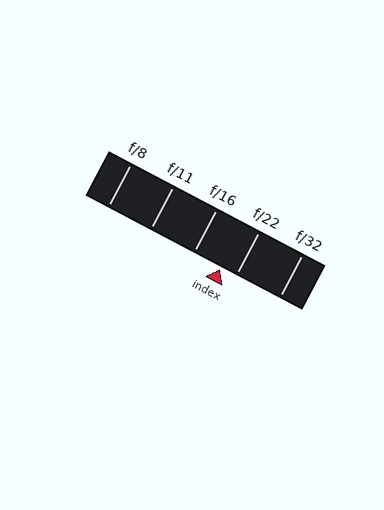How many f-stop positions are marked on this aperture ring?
There are 5 f-stop positions marked.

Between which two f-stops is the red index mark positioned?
The index mark is between f/16 and f/22.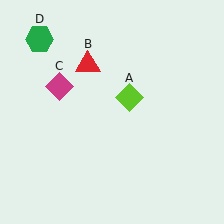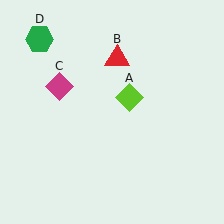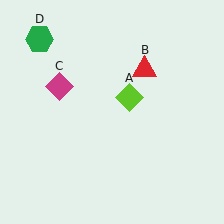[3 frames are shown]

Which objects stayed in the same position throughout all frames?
Lime diamond (object A) and magenta diamond (object C) and green hexagon (object D) remained stationary.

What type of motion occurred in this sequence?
The red triangle (object B) rotated clockwise around the center of the scene.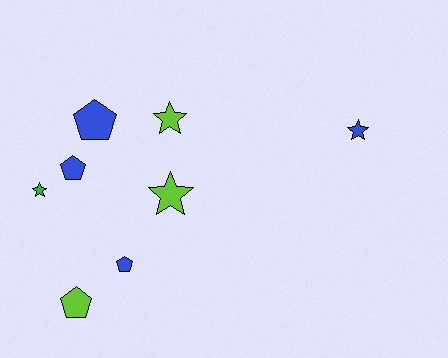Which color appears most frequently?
Blue, with 4 objects.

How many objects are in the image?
There are 8 objects.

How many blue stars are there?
There is 1 blue star.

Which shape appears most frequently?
Pentagon, with 4 objects.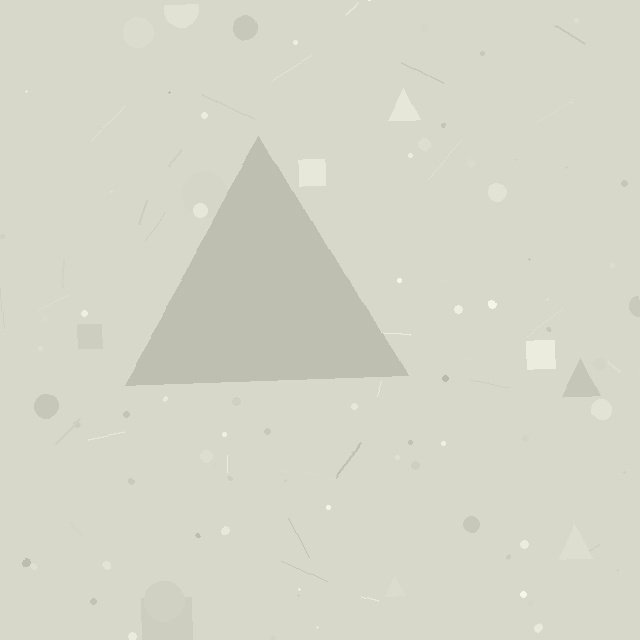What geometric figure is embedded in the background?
A triangle is embedded in the background.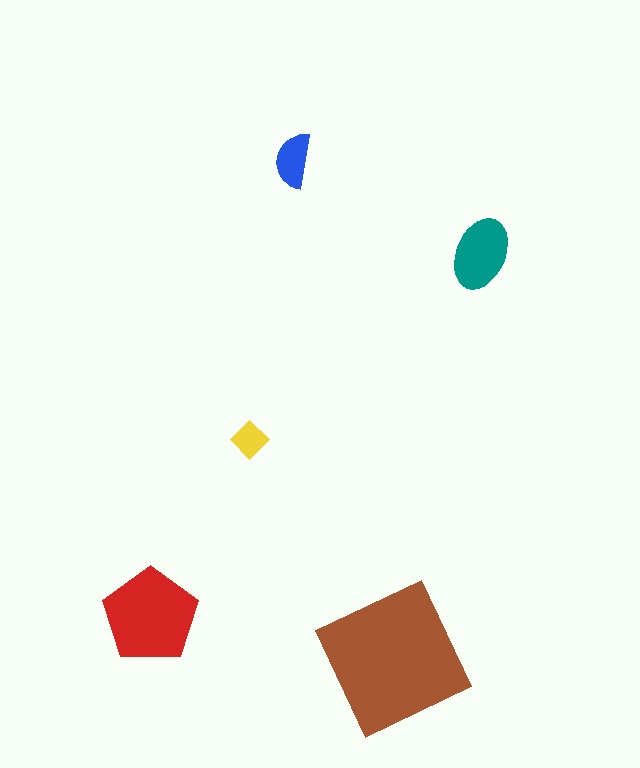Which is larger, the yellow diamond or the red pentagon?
The red pentagon.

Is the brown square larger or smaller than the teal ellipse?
Larger.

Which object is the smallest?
The yellow diamond.